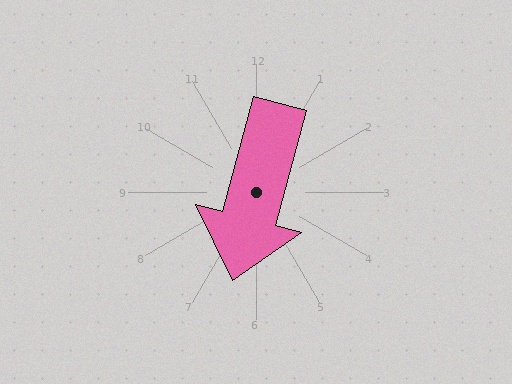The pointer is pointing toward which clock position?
Roughly 7 o'clock.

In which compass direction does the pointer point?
South.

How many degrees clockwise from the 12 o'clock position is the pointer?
Approximately 195 degrees.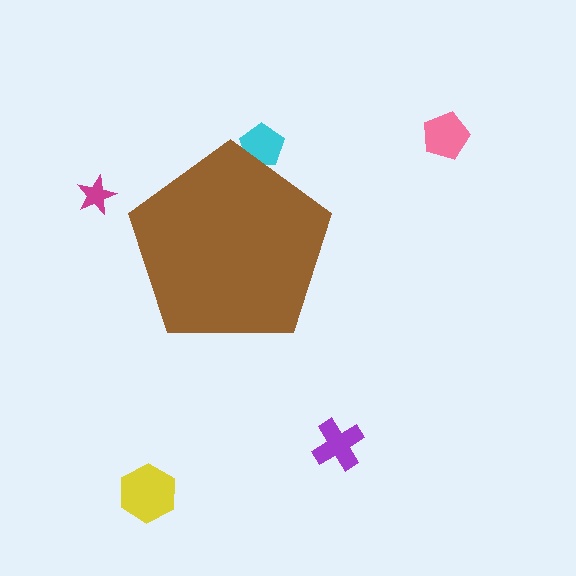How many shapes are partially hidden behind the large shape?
1 shape is partially hidden.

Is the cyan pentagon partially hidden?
Yes, the cyan pentagon is partially hidden behind the brown pentagon.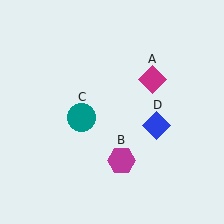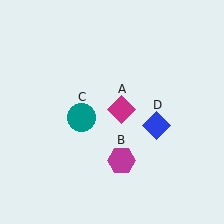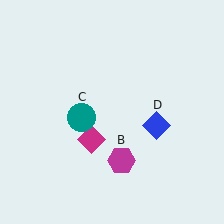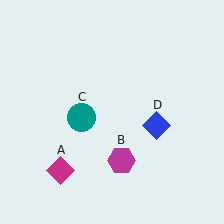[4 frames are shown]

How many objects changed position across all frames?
1 object changed position: magenta diamond (object A).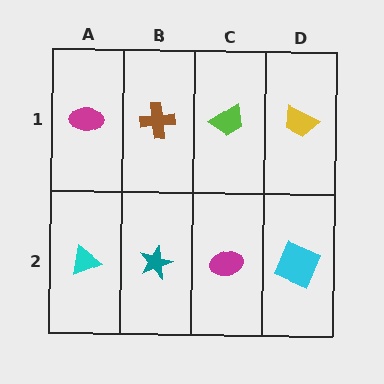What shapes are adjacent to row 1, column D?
A cyan square (row 2, column D), a lime trapezoid (row 1, column C).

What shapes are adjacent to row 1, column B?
A teal star (row 2, column B), a magenta ellipse (row 1, column A), a lime trapezoid (row 1, column C).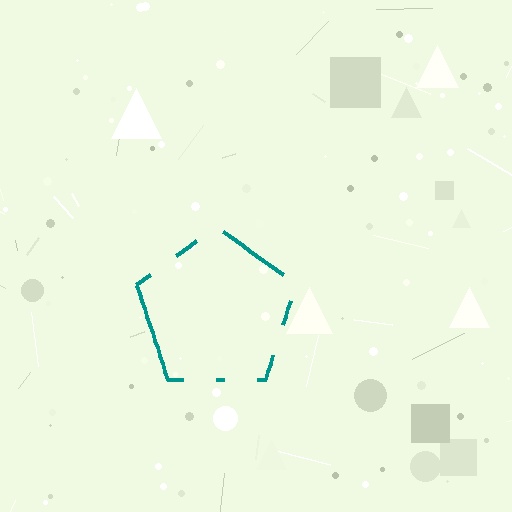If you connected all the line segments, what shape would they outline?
They would outline a pentagon.